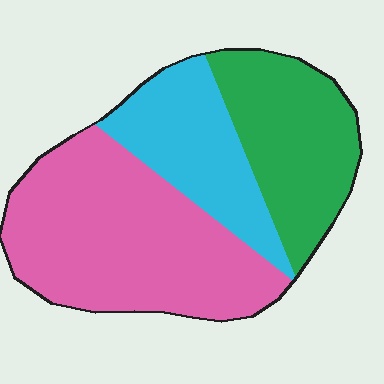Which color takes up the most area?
Pink, at roughly 50%.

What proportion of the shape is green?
Green covers about 30% of the shape.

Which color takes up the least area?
Cyan, at roughly 25%.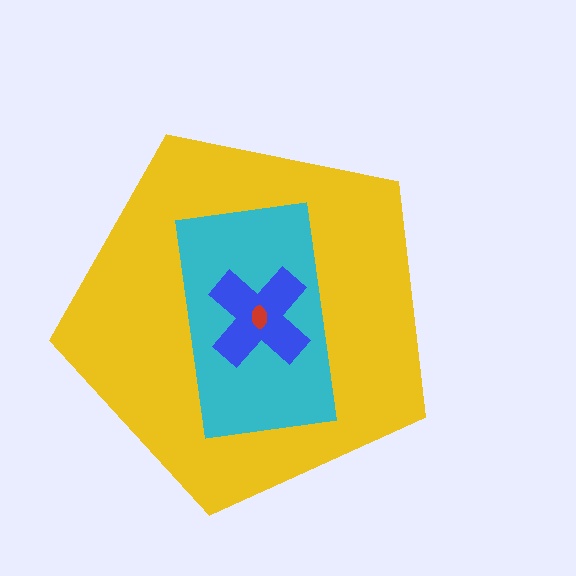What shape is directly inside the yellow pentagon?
The cyan rectangle.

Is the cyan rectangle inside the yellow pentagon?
Yes.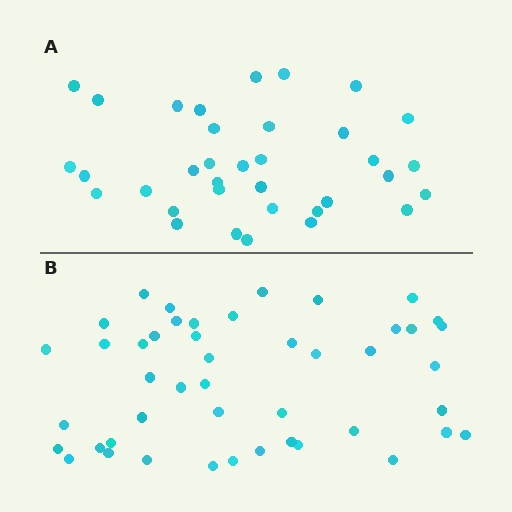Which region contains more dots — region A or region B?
Region B (the bottom region) has more dots.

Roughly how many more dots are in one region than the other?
Region B has roughly 12 or so more dots than region A.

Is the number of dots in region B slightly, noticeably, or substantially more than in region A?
Region B has noticeably more, but not dramatically so. The ratio is roughly 1.3 to 1.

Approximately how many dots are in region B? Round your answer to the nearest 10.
About 50 dots. (The exact count is 46, which rounds to 50.)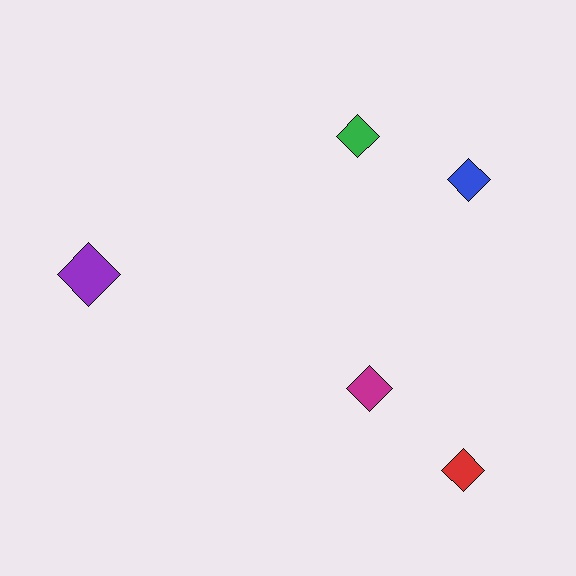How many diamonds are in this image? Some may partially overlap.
There are 5 diamonds.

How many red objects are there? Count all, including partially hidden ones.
There is 1 red object.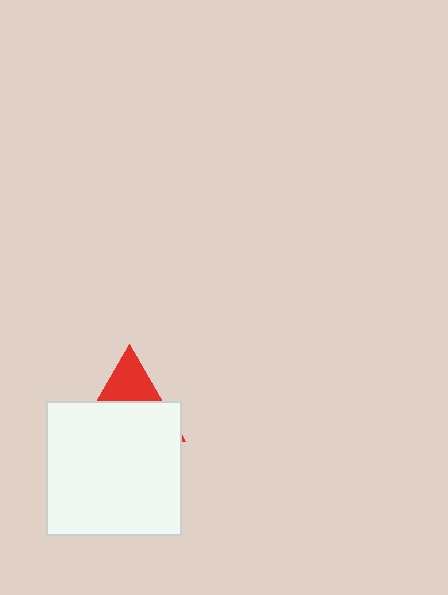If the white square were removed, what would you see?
You would see the complete red triangle.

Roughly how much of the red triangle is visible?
A small part of it is visible (roughly 35%).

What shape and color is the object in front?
The object in front is a white square.